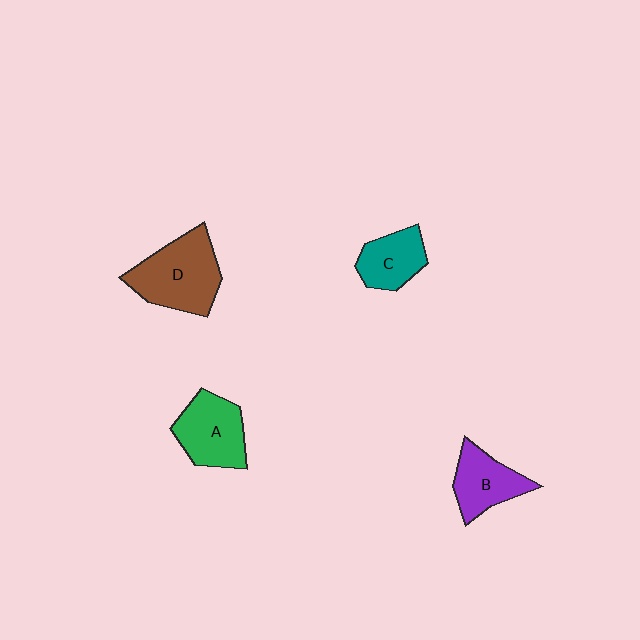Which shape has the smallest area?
Shape C (teal).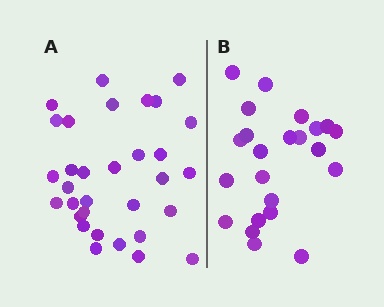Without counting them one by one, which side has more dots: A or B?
Region A (the left region) has more dots.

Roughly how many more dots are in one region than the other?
Region A has roughly 8 or so more dots than region B.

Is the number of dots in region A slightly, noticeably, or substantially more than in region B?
Region A has noticeably more, but not dramatically so. The ratio is roughly 1.4 to 1.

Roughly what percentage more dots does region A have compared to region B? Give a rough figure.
About 40% more.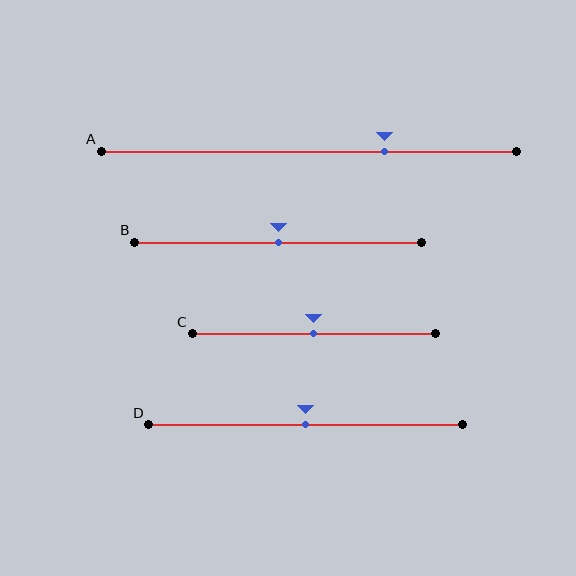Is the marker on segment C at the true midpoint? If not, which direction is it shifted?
Yes, the marker on segment C is at the true midpoint.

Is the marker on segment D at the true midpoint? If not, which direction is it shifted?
Yes, the marker on segment D is at the true midpoint.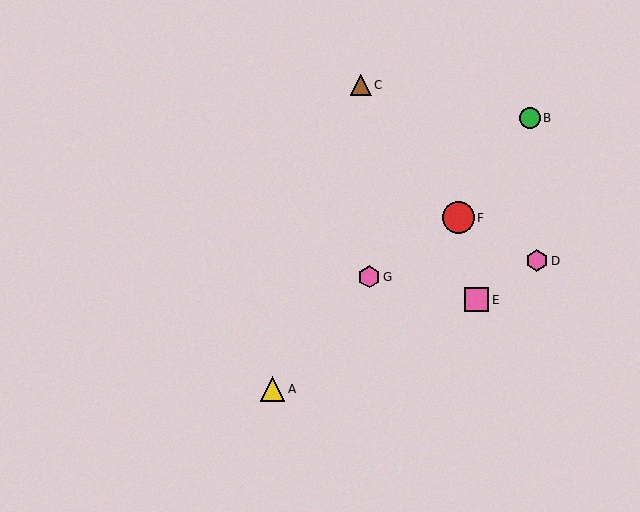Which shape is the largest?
The red circle (labeled F) is the largest.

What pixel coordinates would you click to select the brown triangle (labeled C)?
Click at (361, 85) to select the brown triangle C.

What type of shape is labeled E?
Shape E is a pink square.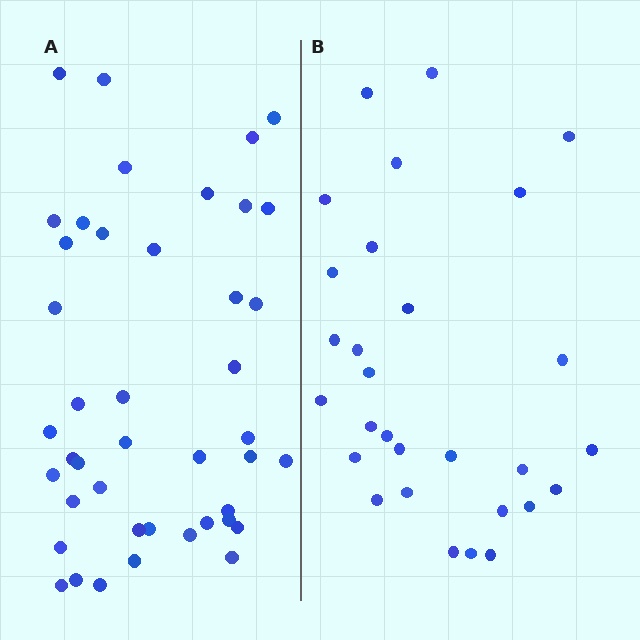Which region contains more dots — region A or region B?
Region A (the left region) has more dots.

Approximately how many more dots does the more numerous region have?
Region A has approximately 15 more dots than region B.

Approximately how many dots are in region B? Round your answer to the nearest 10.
About 30 dots. (The exact count is 29, which rounds to 30.)